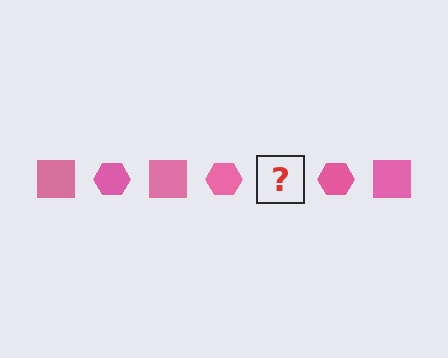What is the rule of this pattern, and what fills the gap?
The rule is that the pattern cycles through square, hexagon shapes in pink. The gap should be filled with a pink square.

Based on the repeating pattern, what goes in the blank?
The blank should be a pink square.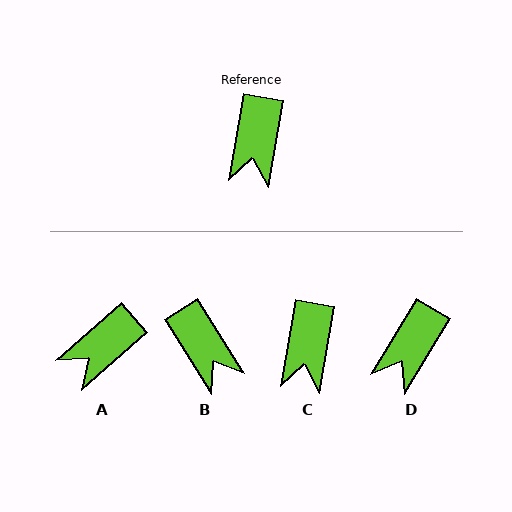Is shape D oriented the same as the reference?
No, it is off by about 21 degrees.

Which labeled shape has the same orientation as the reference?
C.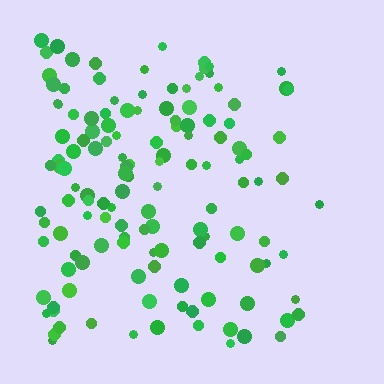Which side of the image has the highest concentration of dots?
The left.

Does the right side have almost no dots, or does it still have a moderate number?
Still a moderate number, just noticeably fewer than the left.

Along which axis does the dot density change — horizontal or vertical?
Horizontal.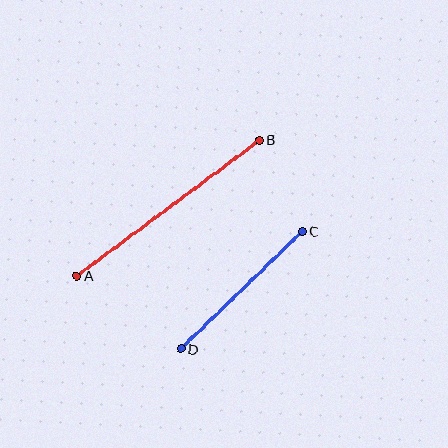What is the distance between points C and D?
The distance is approximately 169 pixels.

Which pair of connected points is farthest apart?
Points A and B are farthest apart.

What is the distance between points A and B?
The distance is approximately 228 pixels.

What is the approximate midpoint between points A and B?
The midpoint is at approximately (168, 208) pixels.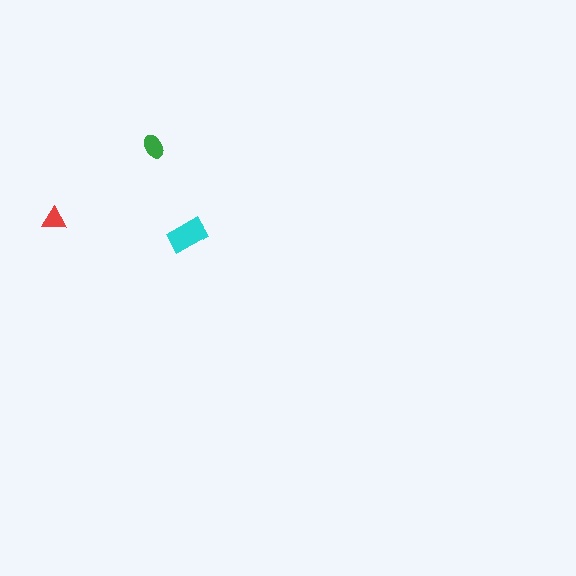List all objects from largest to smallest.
The cyan rectangle, the green ellipse, the red triangle.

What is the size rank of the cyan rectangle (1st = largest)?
1st.